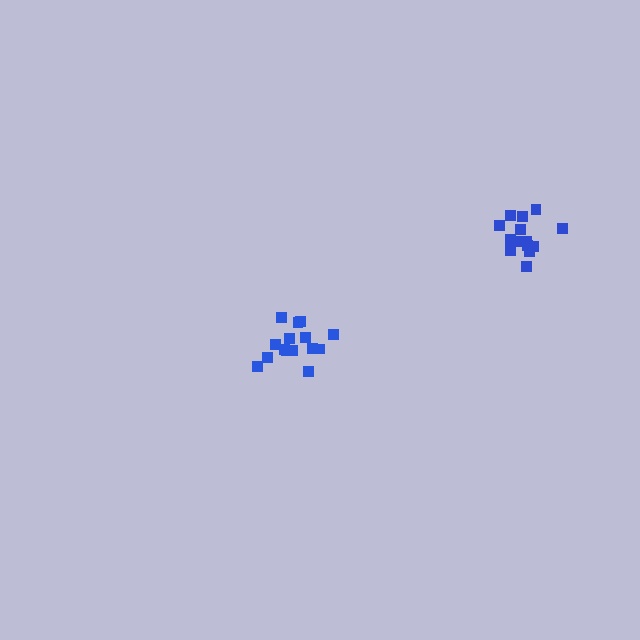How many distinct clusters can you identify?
There are 2 distinct clusters.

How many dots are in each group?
Group 1: 16 dots, Group 2: 14 dots (30 total).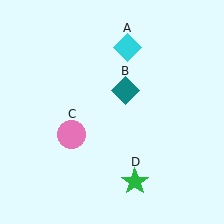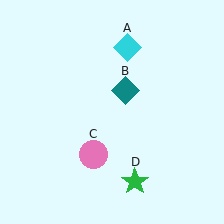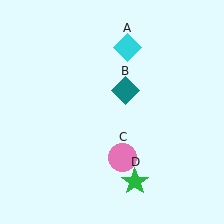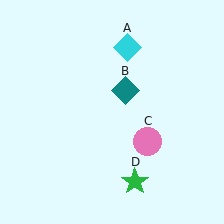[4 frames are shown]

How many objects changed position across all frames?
1 object changed position: pink circle (object C).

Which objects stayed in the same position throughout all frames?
Cyan diamond (object A) and teal diamond (object B) and green star (object D) remained stationary.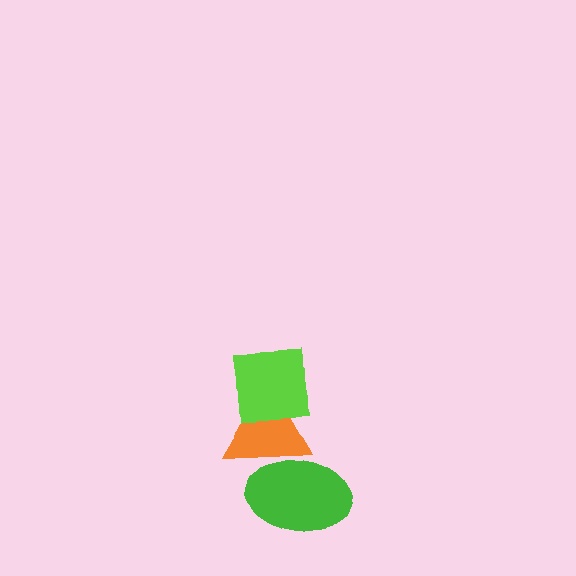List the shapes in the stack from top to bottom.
From top to bottom: the lime square, the orange triangle, the green ellipse.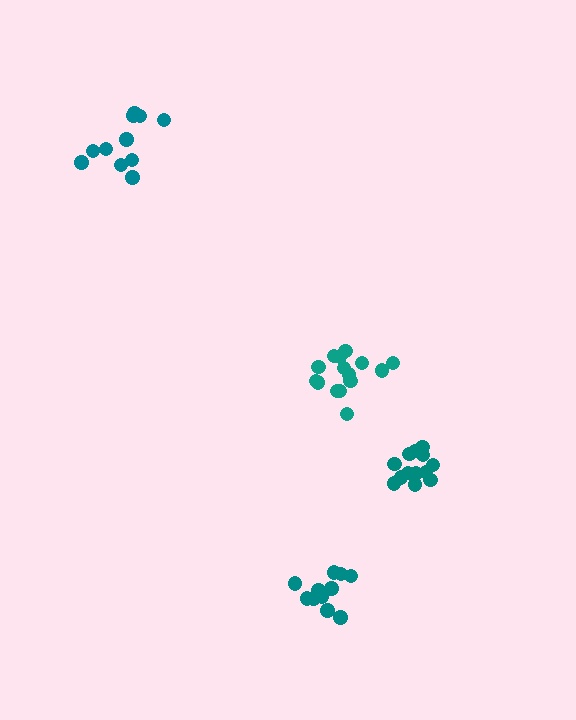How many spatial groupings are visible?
There are 4 spatial groupings.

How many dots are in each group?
Group 1: 13 dots, Group 2: 15 dots, Group 3: 11 dots, Group 4: 11 dots (50 total).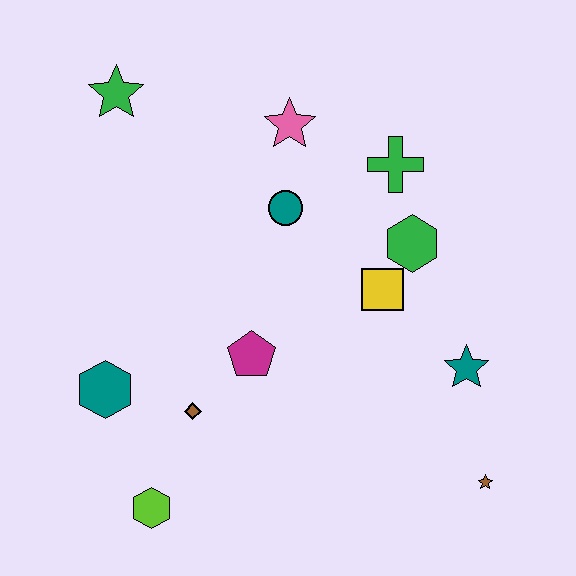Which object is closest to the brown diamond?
The magenta pentagon is closest to the brown diamond.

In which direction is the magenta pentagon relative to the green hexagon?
The magenta pentagon is to the left of the green hexagon.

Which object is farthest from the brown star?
The green star is farthest from the brown star.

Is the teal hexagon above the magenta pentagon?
No